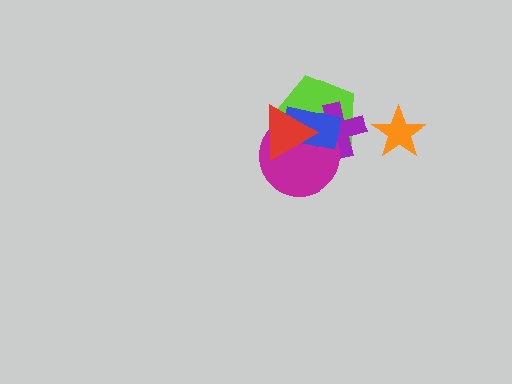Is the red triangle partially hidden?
No, no other shape covers it.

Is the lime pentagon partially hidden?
Yes, it is partially covered by another shape.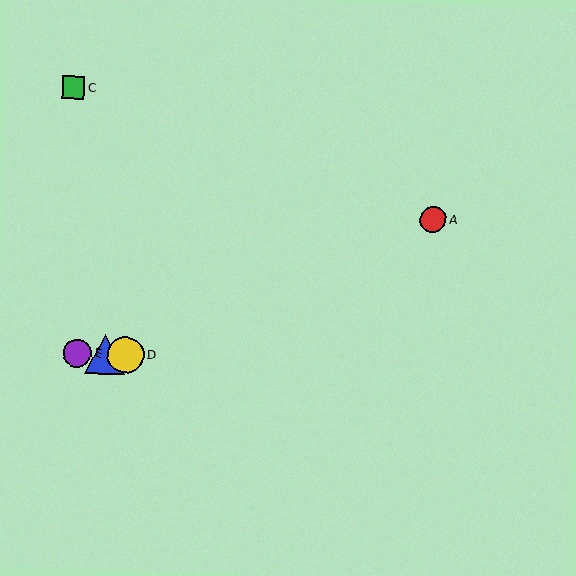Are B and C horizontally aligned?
No, B is at y≈354 and C is at y≈87.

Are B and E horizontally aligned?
Yes, both are at y≈354.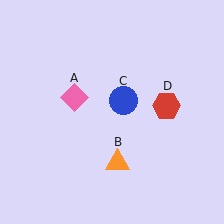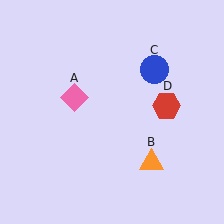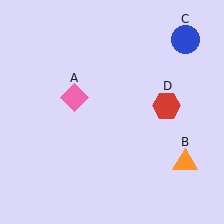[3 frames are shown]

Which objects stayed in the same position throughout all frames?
Pink diamond (object A) and red hexagon (object D) remained stationary.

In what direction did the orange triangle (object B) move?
The orange triangle (object B) moved right.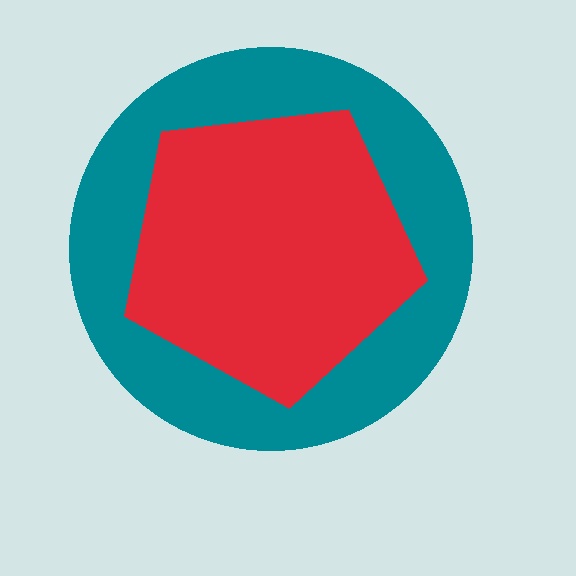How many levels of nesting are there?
2.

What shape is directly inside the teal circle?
The red pentagon.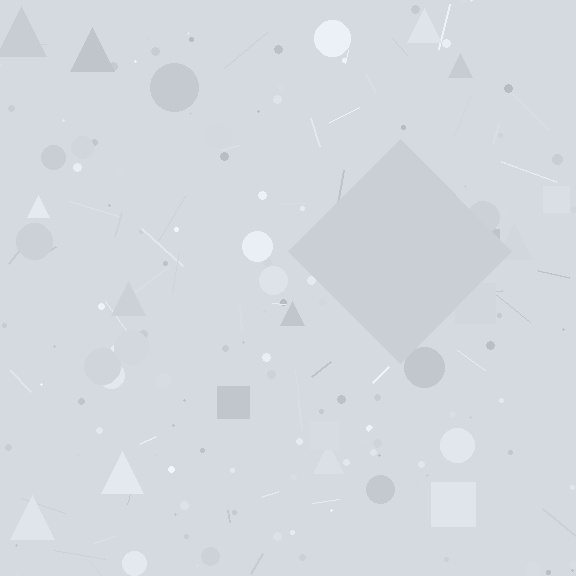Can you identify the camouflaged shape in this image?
The camouflaged shape is a diamond.